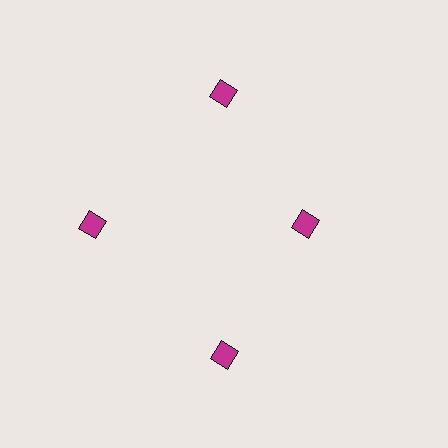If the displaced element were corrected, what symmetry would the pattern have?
It would have 4-fold rotational symmetry — the pattern would map onto itself every 90 degrees.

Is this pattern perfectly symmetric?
No. The 4 magenta diamonds are arranged in a ring, but one element near the 3 o'clock position is pulled inward toward the center, breaking the 4-fold rotational symmetry.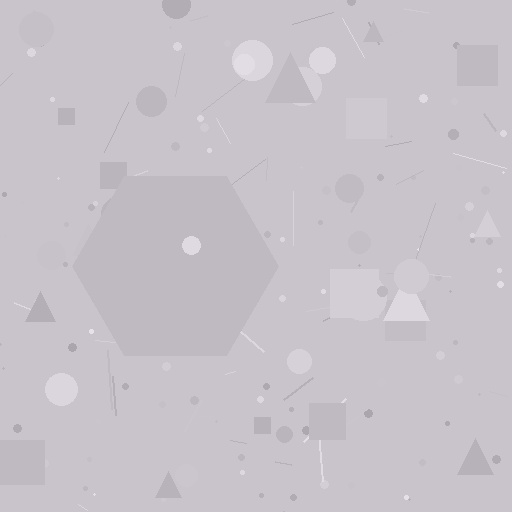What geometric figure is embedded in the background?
A hexagon is embedded in the background.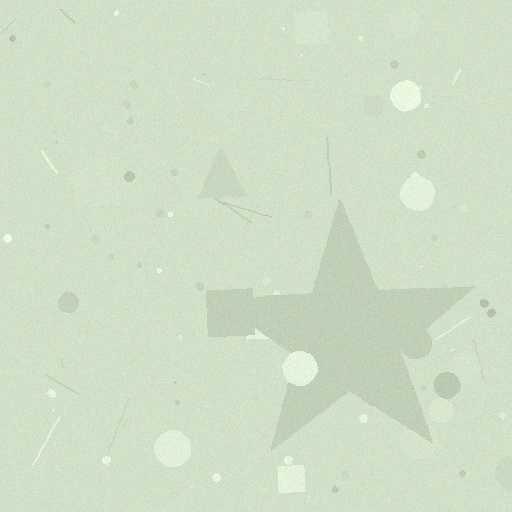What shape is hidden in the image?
A star is hidden in the image.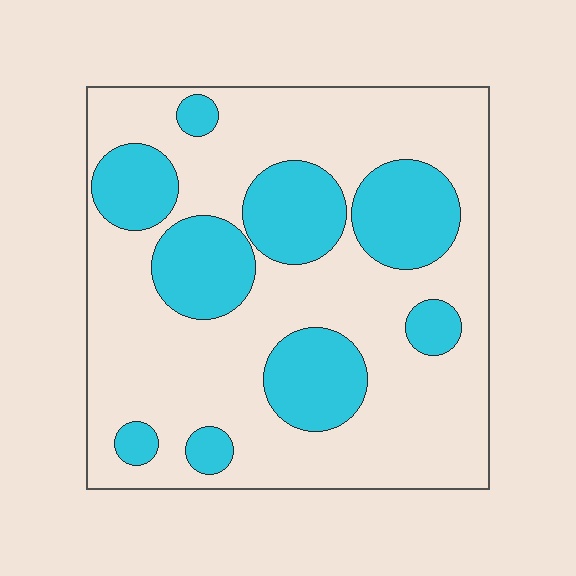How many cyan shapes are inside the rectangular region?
9.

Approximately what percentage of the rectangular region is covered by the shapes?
Approximately 30%.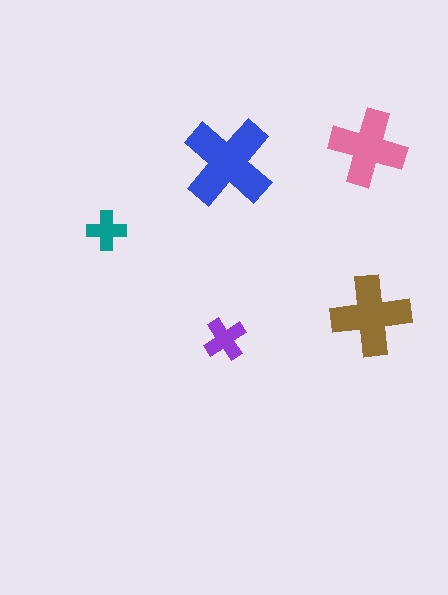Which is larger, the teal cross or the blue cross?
The blue one.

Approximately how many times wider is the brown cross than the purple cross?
About 2 times wider.